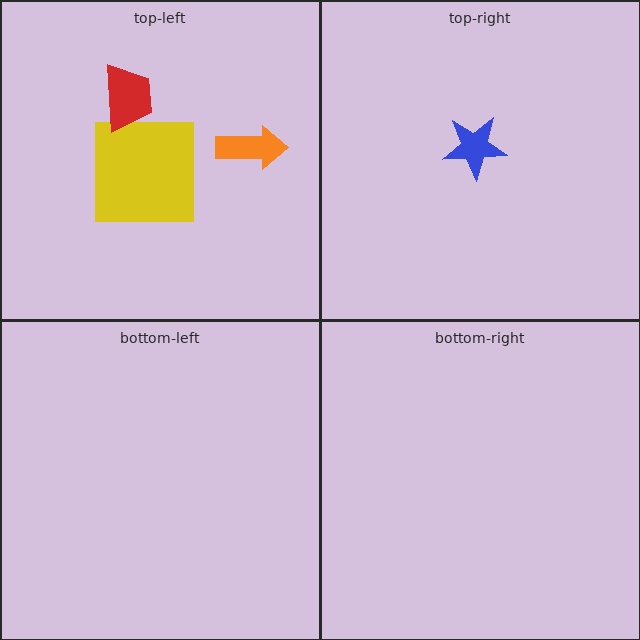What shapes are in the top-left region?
The yellow square, the red trapezoid, the orange arrow.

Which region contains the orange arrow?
The top-left region.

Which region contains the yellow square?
The top-left region.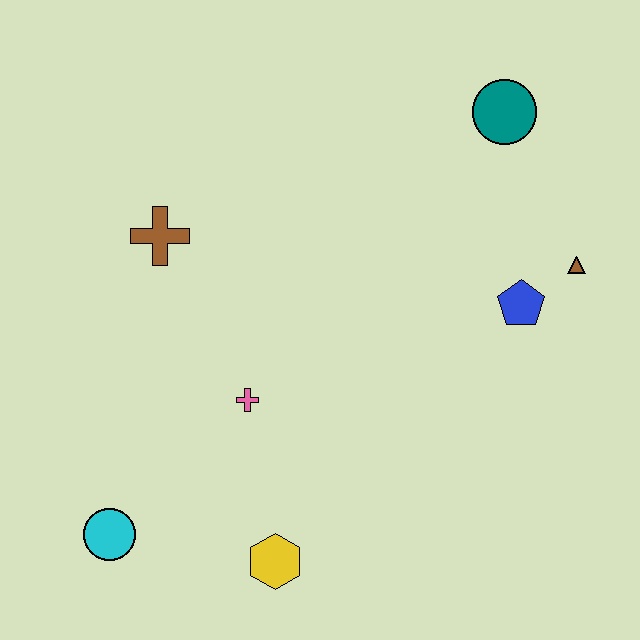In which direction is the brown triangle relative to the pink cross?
The brown triangle is to the right of the pink cross.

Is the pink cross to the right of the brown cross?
Yes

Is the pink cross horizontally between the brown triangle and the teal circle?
No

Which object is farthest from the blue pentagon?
The cyan circle is farthest from the blue pentagon.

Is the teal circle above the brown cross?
Yes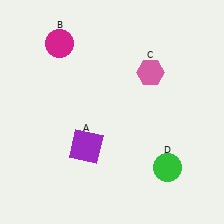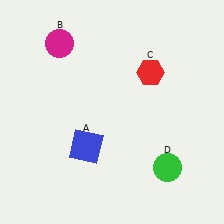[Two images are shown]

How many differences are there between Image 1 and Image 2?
There are 2 differences between the two images.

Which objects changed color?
A changed from purple to blue. C changed from pink to red.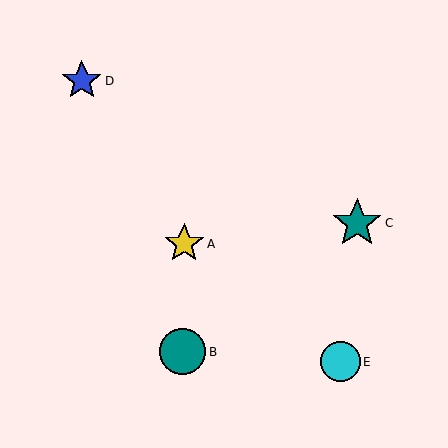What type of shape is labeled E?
Shape E is a cyan circle.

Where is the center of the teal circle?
The center of the teal circle is at (183, 352).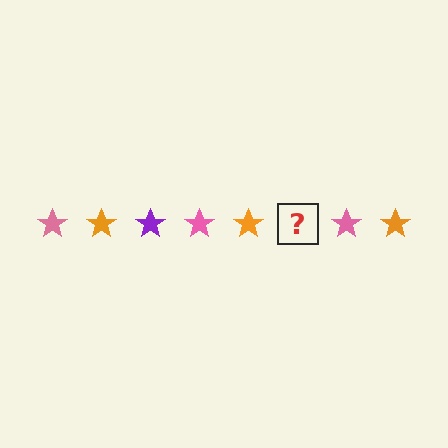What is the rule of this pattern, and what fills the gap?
The rule is that the pattern cycles through pink, orange, purple stars. The gap should be filled with a purple star.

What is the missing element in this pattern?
The missing element is a purple star.